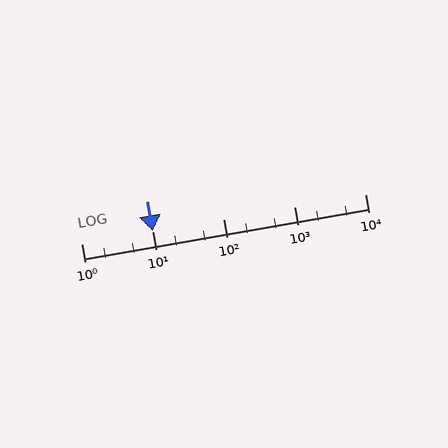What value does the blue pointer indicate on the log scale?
The pointer indicates approximately 10.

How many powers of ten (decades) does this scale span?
The scale spans 4 decades, from 1 to 10000.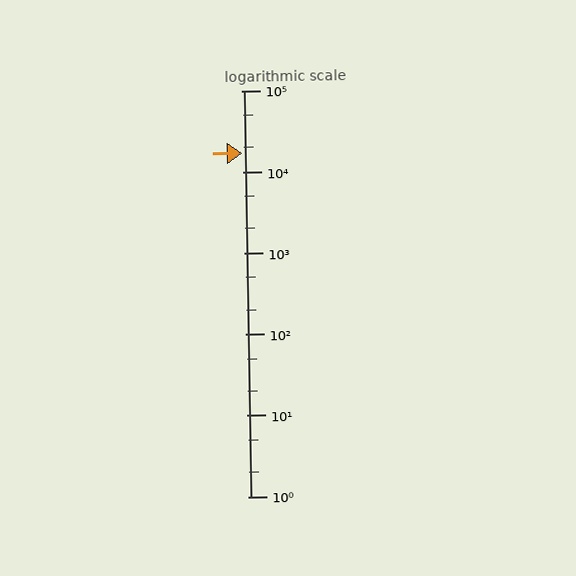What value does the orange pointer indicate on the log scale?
The pointer indicates approximately 17000.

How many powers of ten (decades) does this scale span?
The scale spans 5 decades, from 1 to 100000.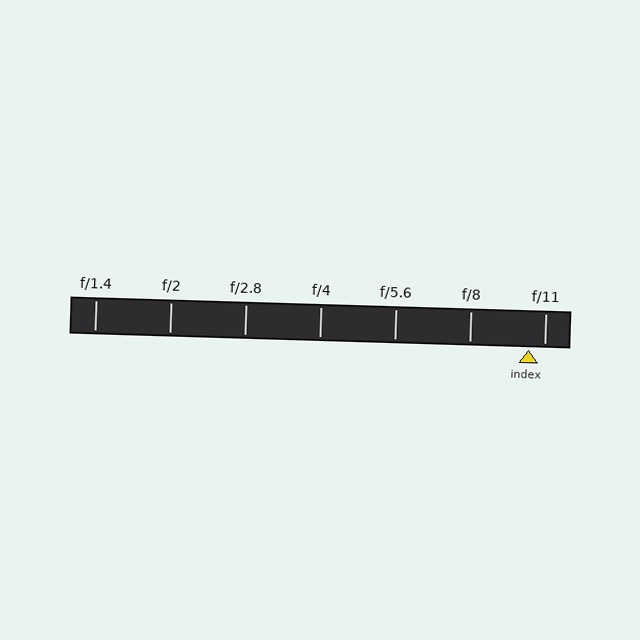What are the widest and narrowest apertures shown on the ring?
The widest aperture shown is f/1.4 and the narrowest is f/11.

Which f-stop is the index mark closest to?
The index mark is closest to f/11.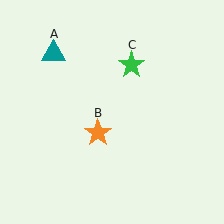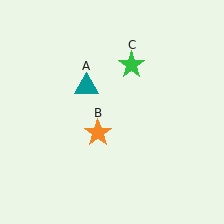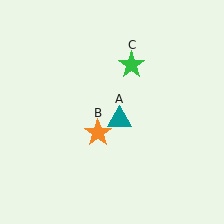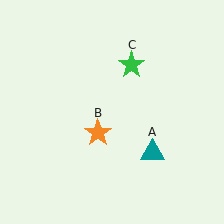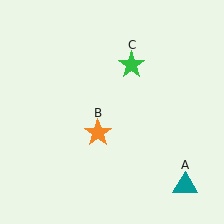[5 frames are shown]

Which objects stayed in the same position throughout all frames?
Orange star (object B) and green star (object C) remained stationary.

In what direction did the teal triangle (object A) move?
The teal triangle (object A) moved down and to the right.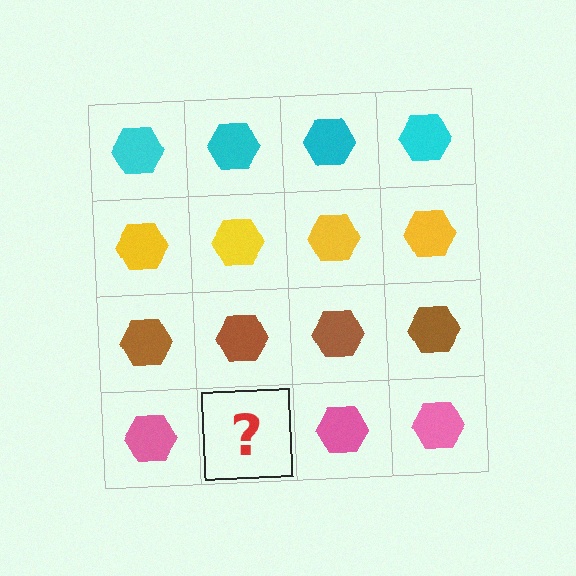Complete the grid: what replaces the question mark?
The question mark should be replaced with a pink hexagon.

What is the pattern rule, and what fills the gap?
The rule is that each row has a consistent color. The gap should be filled with a pink hexagon.